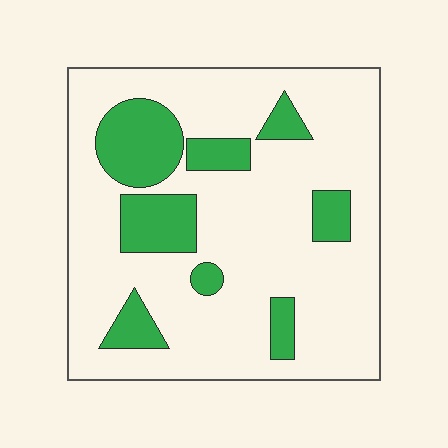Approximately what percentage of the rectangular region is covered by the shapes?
Approximately 20%.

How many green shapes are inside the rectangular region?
8.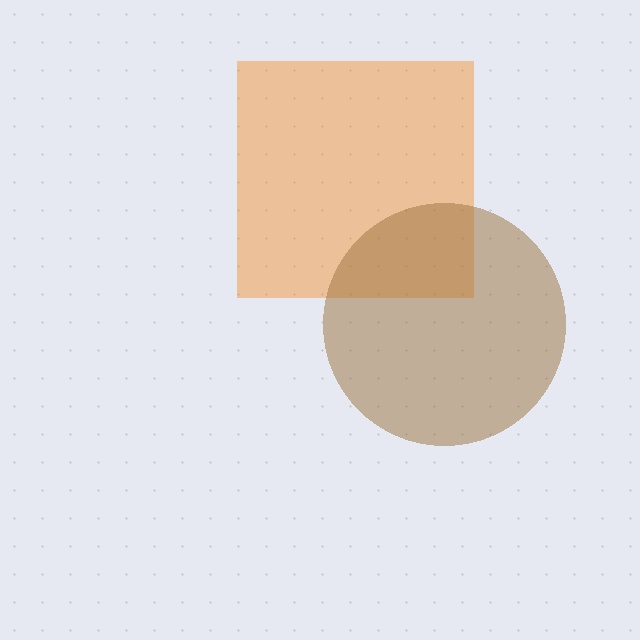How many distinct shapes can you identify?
There are 2 distinct shapes: an orange square, a brown circle.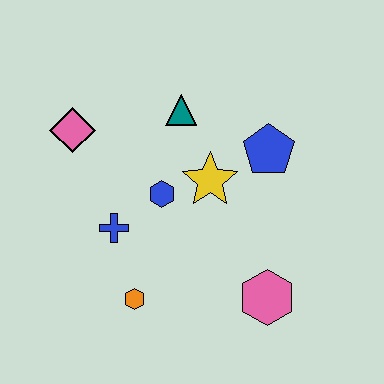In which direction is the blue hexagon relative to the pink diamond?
The blue hexagon is to the right of the pink diamond.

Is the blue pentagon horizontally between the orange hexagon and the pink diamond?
No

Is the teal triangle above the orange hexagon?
Yes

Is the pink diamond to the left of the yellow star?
Yes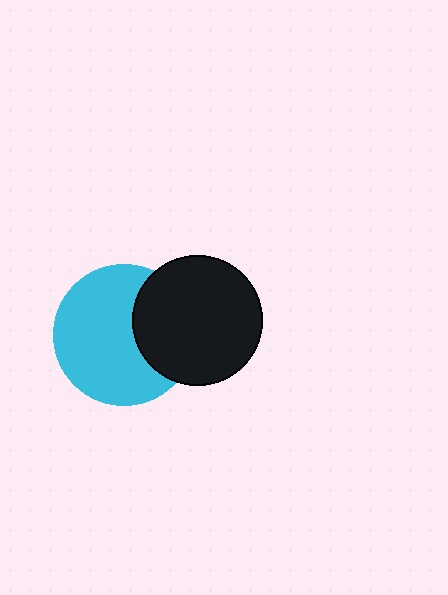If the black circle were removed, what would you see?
You would see the complete cyan circle.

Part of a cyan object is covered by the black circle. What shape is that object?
It is a circle.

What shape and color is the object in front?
The object in front is a black circle.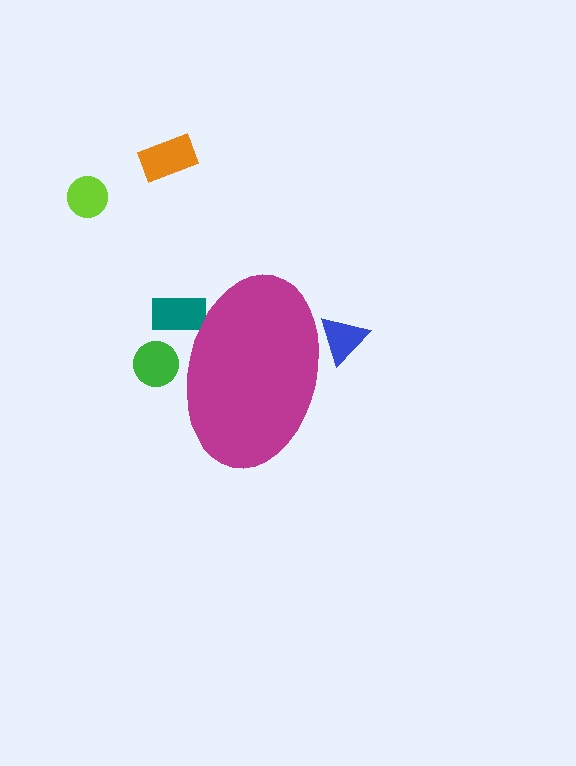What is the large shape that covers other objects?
A magenta ellipse.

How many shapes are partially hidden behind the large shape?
3 shapes are partially hidden.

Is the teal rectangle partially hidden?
Yes, the teal rectangle is partially hidden behind the magenta ellipse.